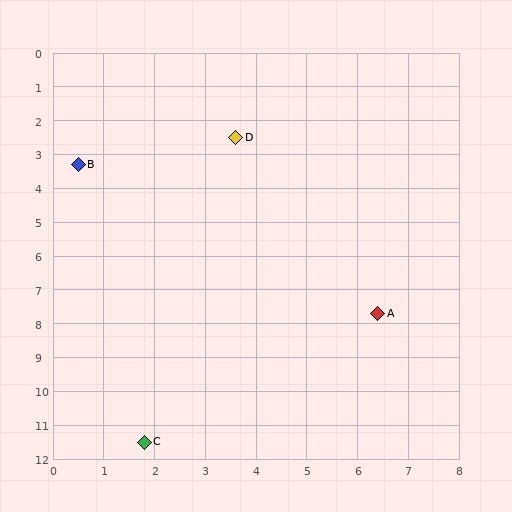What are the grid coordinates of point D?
Point D is at approximately (3.6, 2.5).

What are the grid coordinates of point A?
Point A is at approximately (6.4, 7.7).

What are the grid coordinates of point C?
Point C is at approximately (1.8, 11.5).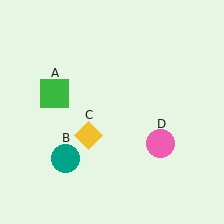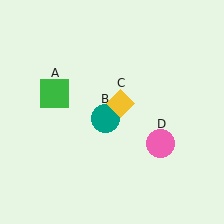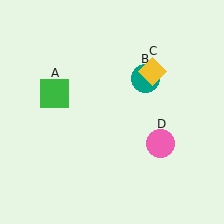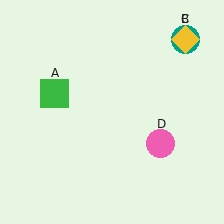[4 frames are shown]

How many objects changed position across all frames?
2 objects changed position: teal circle (object B), yellow diamond (object C).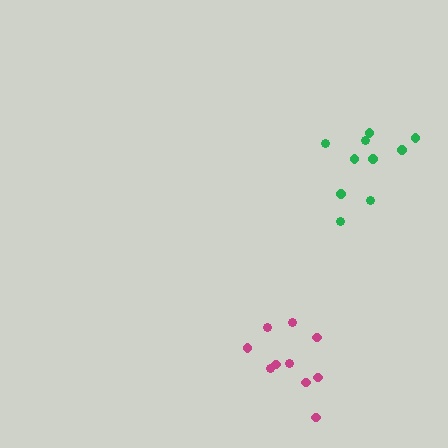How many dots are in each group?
Group 1: 10 dots, Group 2: 10 dots (20 total).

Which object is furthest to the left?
The magenta cluster is leftmost.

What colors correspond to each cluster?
The clusters are colored: magenta, green.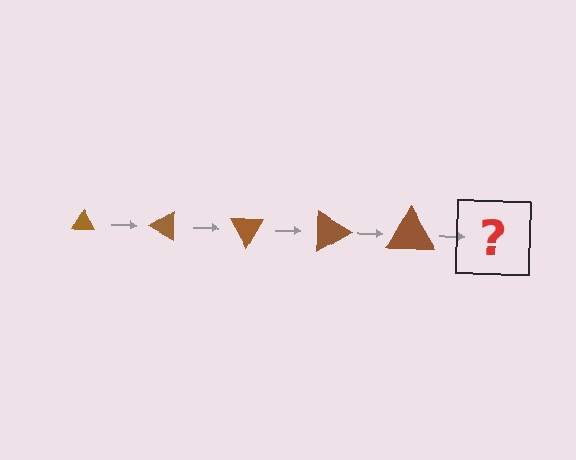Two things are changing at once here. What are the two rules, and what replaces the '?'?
The two rules are that the triangle grows larger each step and it rotates 30 degrees each step. The '?' should be a triangle, larger than the previous one and rotated 150 degrees from the start.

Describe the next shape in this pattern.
It should be a triangle, larger than the previous one and rotated 150 degrees from the start.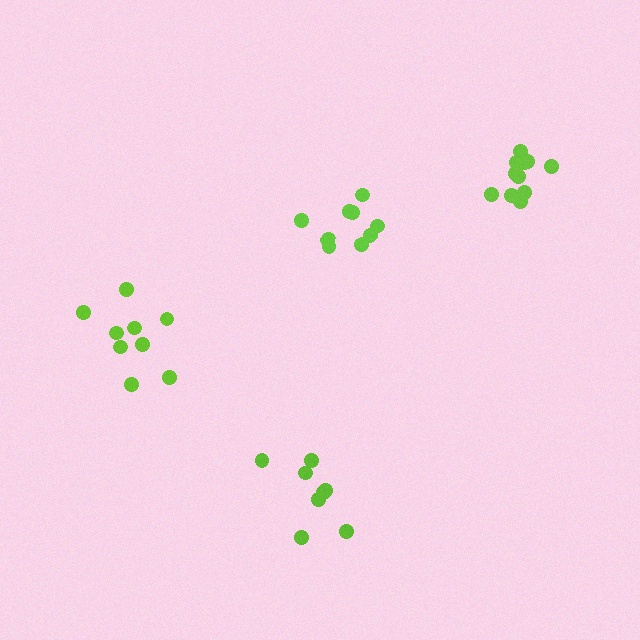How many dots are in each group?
Group 1: 9 dots, Group 2: 8 dots, Group 3: 9 dots, Group 4: 11 dots (37 total).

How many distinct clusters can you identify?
There are 4 distinct clusters.